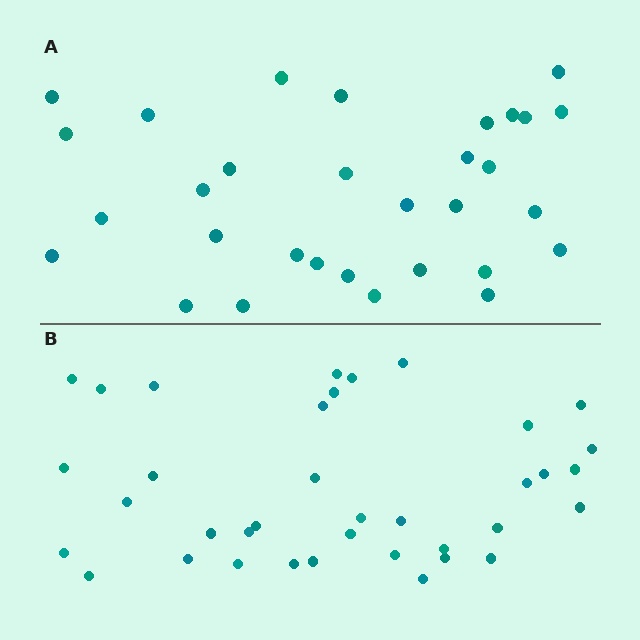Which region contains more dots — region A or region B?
Region B (the bottom region) has more dots.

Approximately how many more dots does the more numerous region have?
Region B has about 6 more dots than region A.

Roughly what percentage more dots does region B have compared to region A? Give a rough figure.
About 20% more.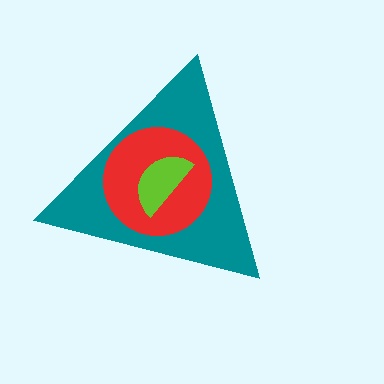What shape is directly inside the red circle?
The lime semicircle.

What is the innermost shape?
The lime semicircle.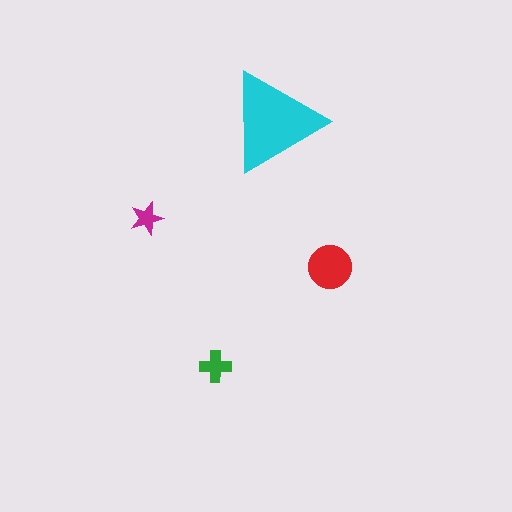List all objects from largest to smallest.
The cyan triangle, the red circle, the green cross, the magenta star.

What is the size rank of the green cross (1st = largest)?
3rd.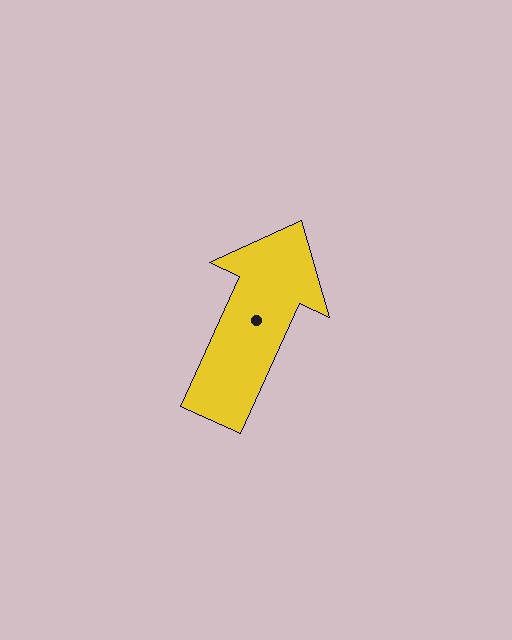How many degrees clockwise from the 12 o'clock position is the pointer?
Approximately 25 degrees.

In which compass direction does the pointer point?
Northeast.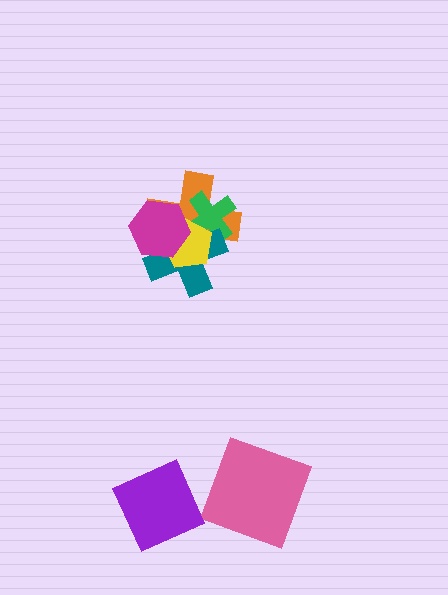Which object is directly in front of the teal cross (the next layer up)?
The yellow pentagon is directly in front of the teal cross.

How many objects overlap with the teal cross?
4 objects overlap with the teal cross.